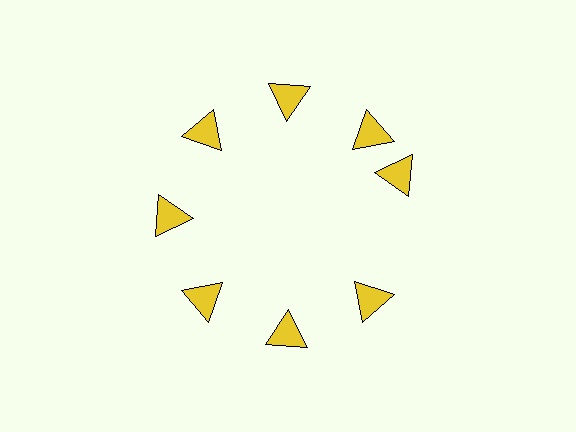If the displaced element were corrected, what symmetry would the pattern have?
It would have 8-fold rotational symmetry — the pattern would map onto itself every 45 degrees.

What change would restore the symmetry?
The symmetry would be restored by rotating it back into even spacing with its neighbors so that all 8 triangles sit at equal angles and equal distance from the center.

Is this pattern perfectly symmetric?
No. The 8 yellow triangles are arranged in a ring, but one element near the 3 o'clock position is rotated out of alignment along the ring, breaking the 8-fold rotational symmetry.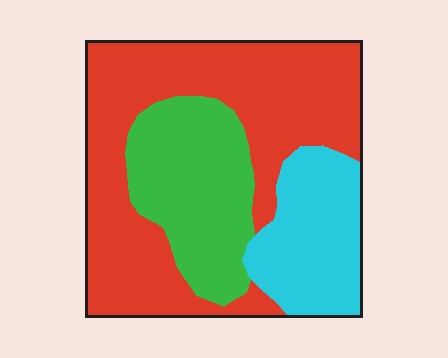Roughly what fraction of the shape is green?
Green takes up between a quarter and a half of the shape.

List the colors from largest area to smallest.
From largest to smallest: red, green, cyan.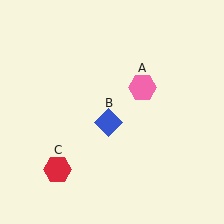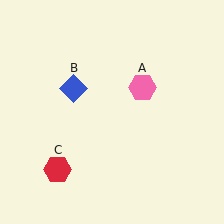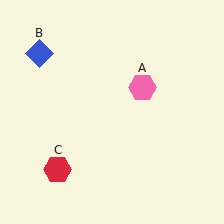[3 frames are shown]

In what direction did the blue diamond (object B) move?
The blue diamond (object B) moved up and to the left.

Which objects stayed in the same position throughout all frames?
Pink hexagon (object A) and red hexagon (object C) remained stationary.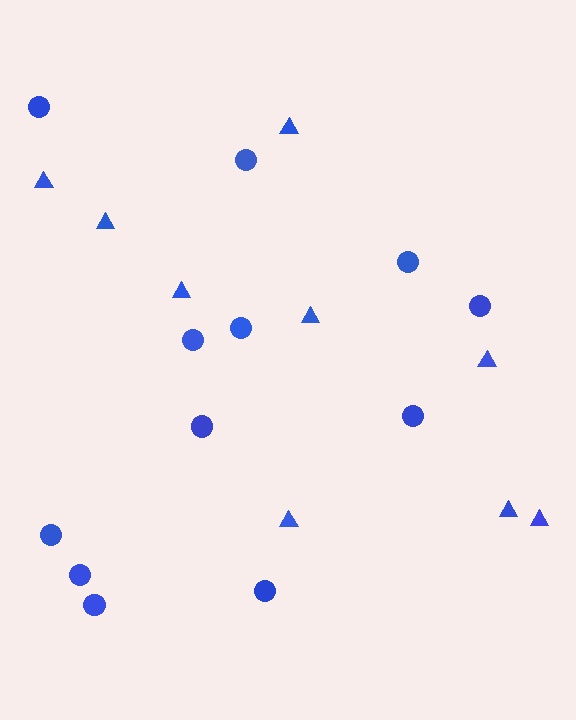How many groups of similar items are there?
There are 2 groups: one group of triangles (9) and one group of circles (12).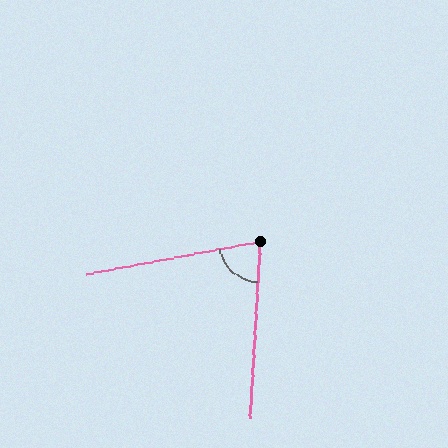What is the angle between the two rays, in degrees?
Approximately 76 degrees.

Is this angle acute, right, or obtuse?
It is acute.